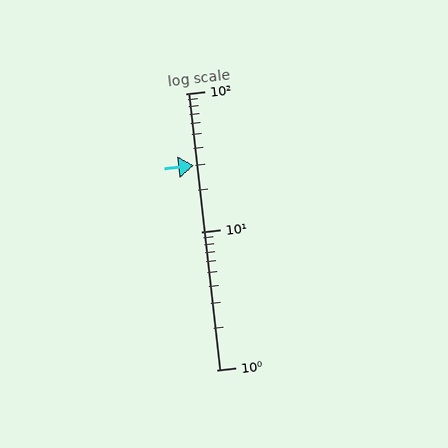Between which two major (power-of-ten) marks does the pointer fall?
The pointer is between 10 and 100.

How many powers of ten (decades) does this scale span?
The scale spans 2 decades, from 1 to 100.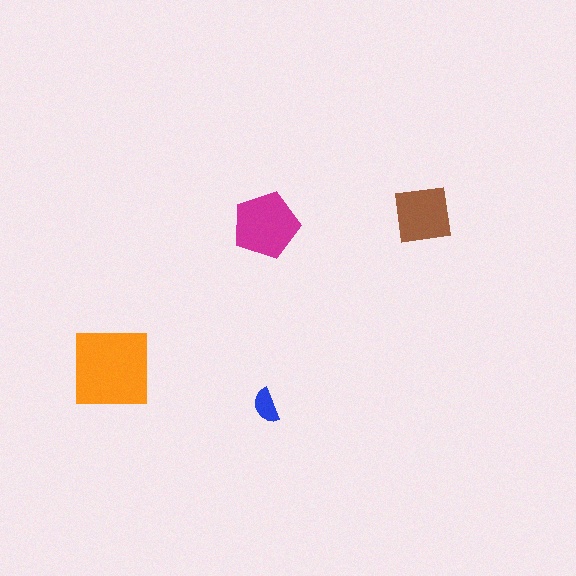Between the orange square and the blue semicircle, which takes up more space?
The orange square.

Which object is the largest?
The orange square.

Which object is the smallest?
The blue semicircle.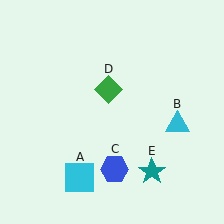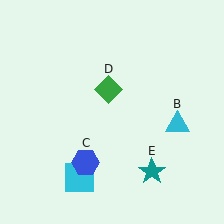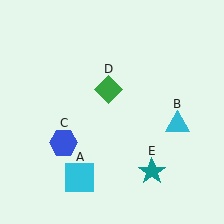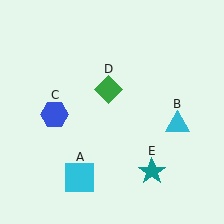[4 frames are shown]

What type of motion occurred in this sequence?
The blue hexagon (object C) rotated clockwise around the center of the scene.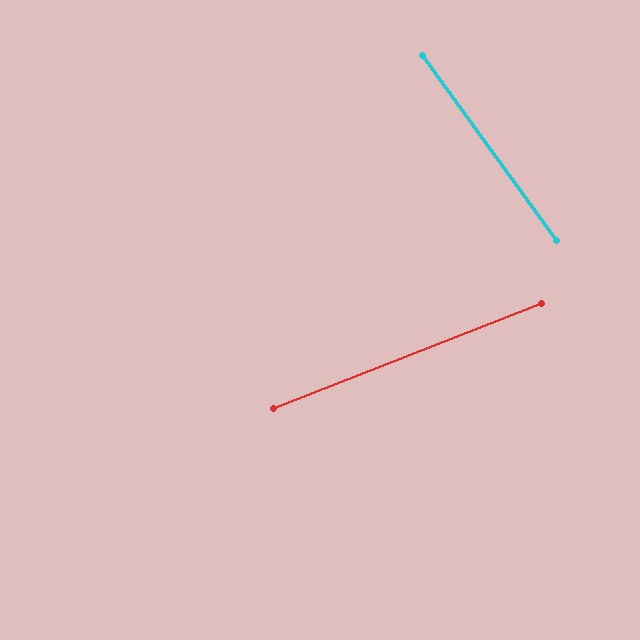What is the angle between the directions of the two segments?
Approximately 75 degrees.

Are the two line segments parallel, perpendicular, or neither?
Neither parallel nor perpendicular — they differ by about 75°.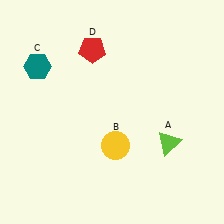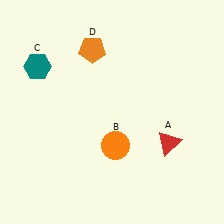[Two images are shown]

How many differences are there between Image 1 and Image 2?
There are 3 differences between the two images.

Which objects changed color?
A changed from lime to red. B changed from yellow to orange. D changed from red to orange.